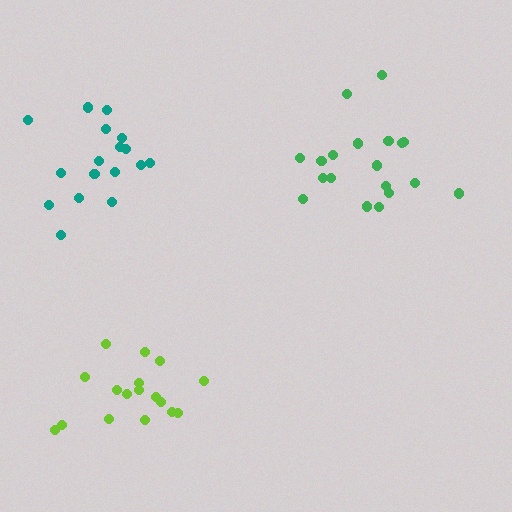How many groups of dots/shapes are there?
There are 3 groups.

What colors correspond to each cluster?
The clusters are colored: lime, teal, green.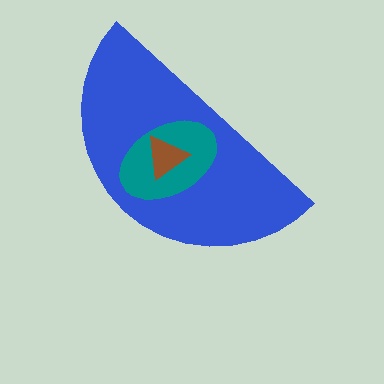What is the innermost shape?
The brown triangle.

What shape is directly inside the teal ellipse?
The brown triangle.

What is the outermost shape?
The blue semicircle.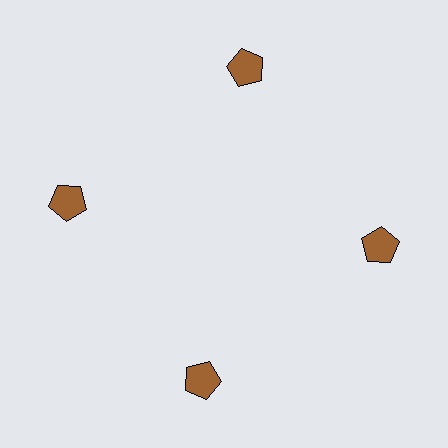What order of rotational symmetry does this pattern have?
This pattern has 4-fold rotational symmetry.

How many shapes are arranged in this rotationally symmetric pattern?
There are 4 shapes, arranged in 4 groups of 1.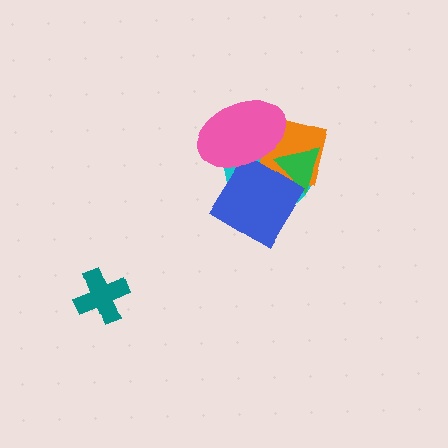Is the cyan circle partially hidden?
Yes, it is partially covered by another shape.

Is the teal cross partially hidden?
No, no other shape covers it.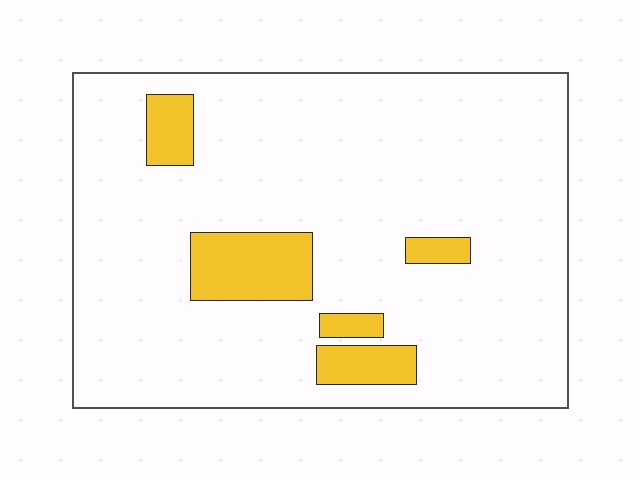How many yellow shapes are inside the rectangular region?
5.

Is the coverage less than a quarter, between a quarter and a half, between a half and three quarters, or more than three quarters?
Less than a quarter.